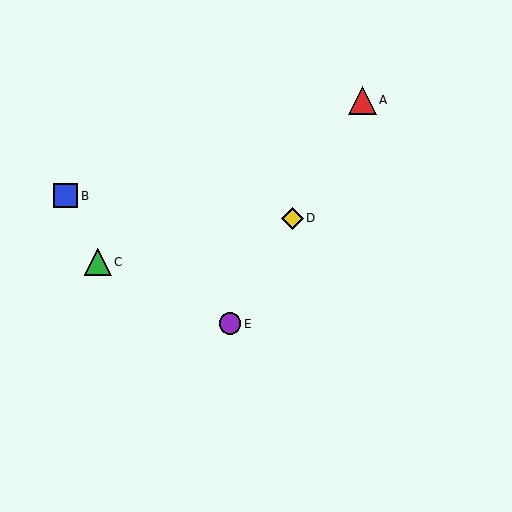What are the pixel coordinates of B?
Object B is at (66, 196).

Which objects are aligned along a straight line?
Objects A, D, E are aligned along a straight line.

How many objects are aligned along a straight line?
3 objects (A, D, E) are aligned along a straight line.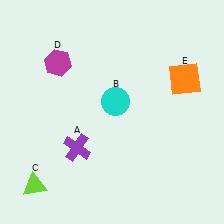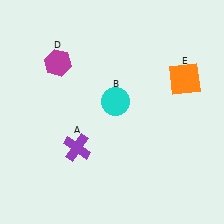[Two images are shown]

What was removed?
The lime triangle (C) was removed in Image 2.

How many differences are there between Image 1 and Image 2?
There is 1 difference between the two images.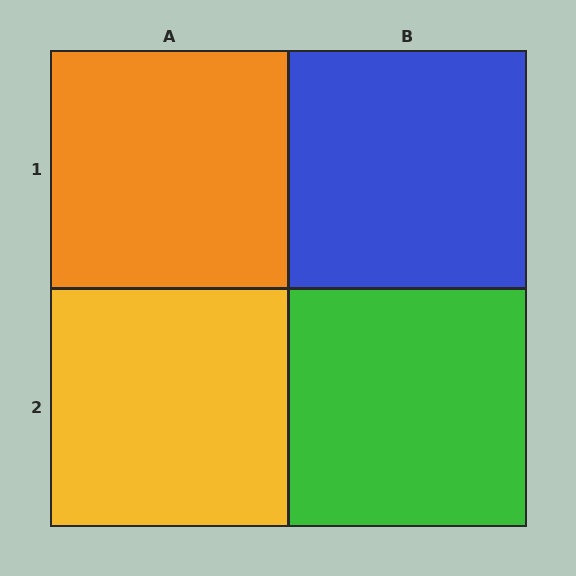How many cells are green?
1 cell is green.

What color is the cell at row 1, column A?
Orange.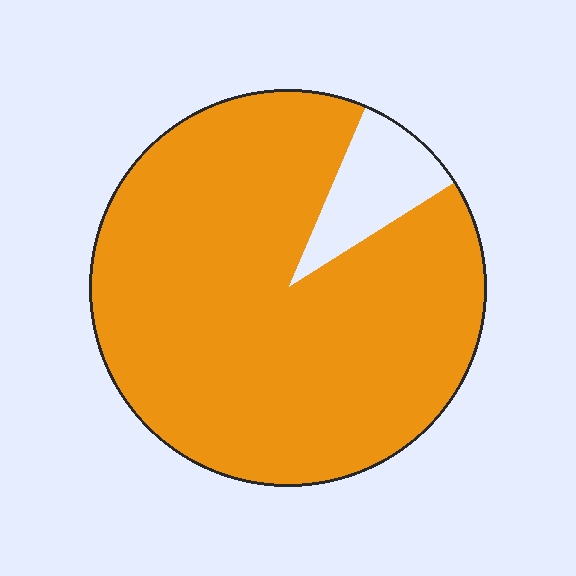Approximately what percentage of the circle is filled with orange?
Approximately 90%.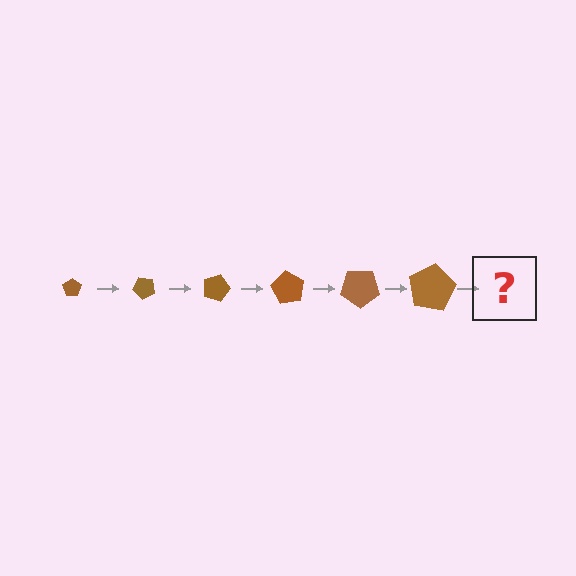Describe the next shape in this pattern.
It should be a pentagon, larger than the previous one and rotated 270 degrees from the start.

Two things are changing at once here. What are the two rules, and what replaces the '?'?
The two rules are that the pentagon grows larger each step and it rotates 45 degrees each step. The '?' should be a pentagon, larger than the previous one and rotated 270 degrees from the start.